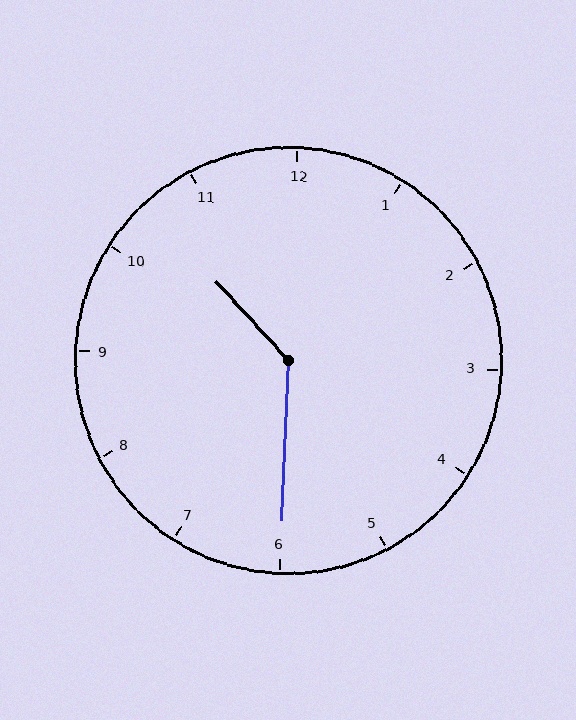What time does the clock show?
10:30.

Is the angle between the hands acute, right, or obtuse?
It is obtuse.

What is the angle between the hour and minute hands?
Approximately 135 degrees.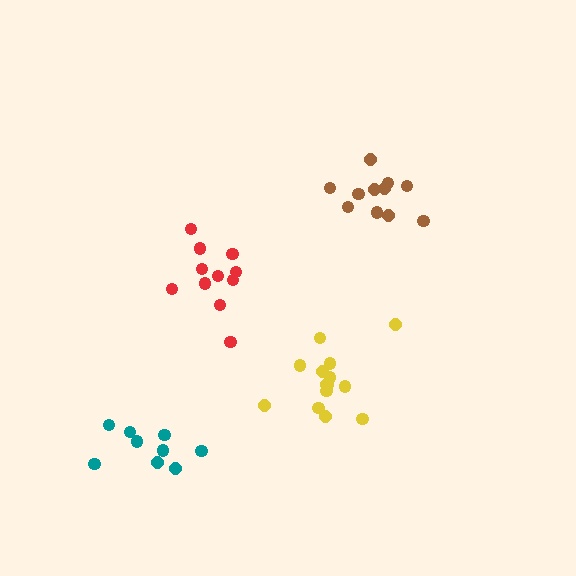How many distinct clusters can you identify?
There are 4 distinct clusters.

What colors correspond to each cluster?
The clusters are colored: teal, brown, yellow, red.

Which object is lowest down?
The teal cluster is bottommost.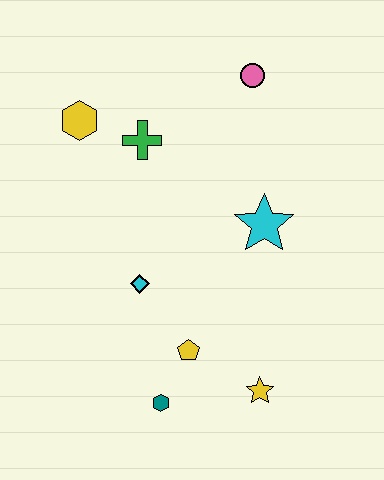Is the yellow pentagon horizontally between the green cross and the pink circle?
Yes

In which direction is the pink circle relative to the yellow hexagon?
The pink circle is to the right of the yellow hexagon.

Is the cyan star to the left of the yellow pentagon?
No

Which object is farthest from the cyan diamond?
The pink circle is farthest from the cyan diamond.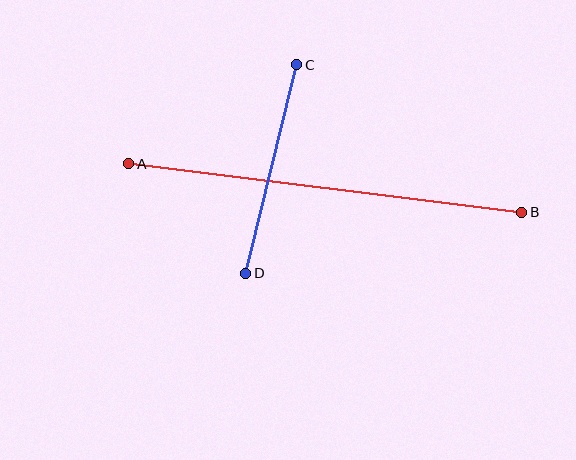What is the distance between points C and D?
The distance is approximately 215 pixels.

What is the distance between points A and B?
The distance is approximately 396 pixels.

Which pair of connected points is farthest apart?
Points A and B are farthest apart.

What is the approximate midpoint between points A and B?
The midpoint is at approximately (325, 188) pixels.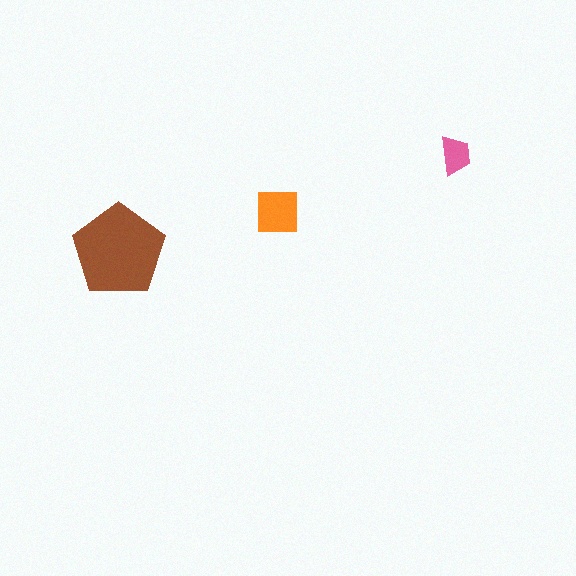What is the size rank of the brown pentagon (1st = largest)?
1st.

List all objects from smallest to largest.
The pink trapezoid, the orange square, the brown pentagon.